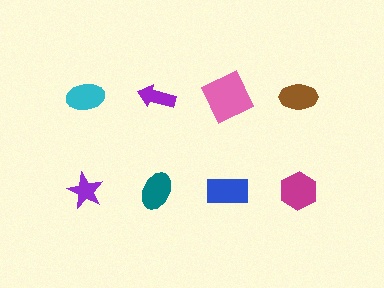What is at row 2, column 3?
A blue rectangle.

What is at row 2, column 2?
A teal ellipse.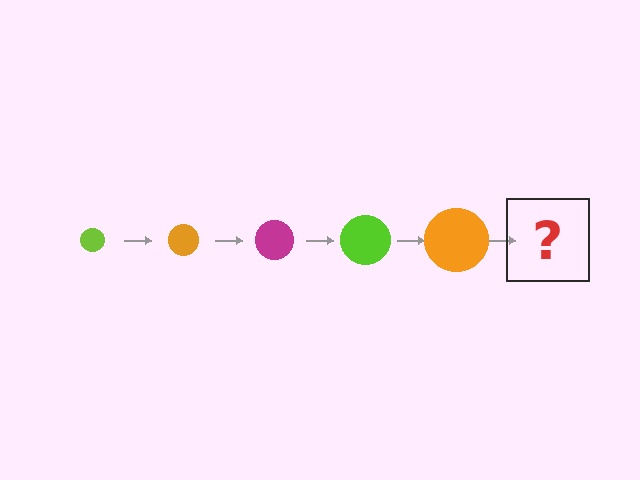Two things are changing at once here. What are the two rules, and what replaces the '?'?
The two rules are that the circle grows larger each step and the color cycles through lime, orange, and magenta. The '?' should be a magenta circle, larger than the previous one.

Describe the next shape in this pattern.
It should be a magenta circle, larger than the previous one.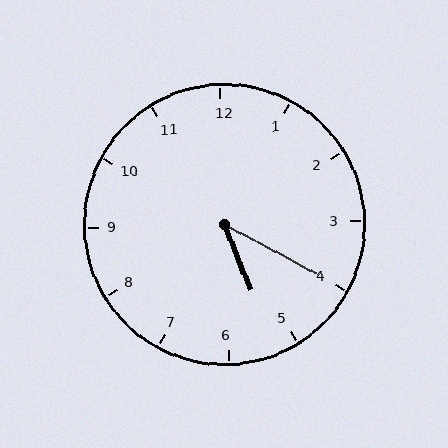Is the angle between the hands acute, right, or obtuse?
It is acute.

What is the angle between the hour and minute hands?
Approximately 40 degrees.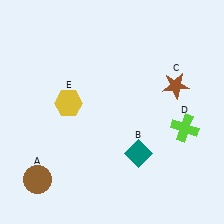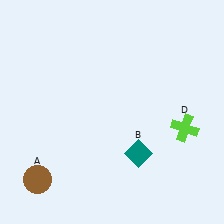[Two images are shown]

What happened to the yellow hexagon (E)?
The yellow hexagon (E) was removed in Image 2. It was in the top-left area of Image 1.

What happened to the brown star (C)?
The brown star (C) was removed in Image 2. It was in the top-right area of Image 1.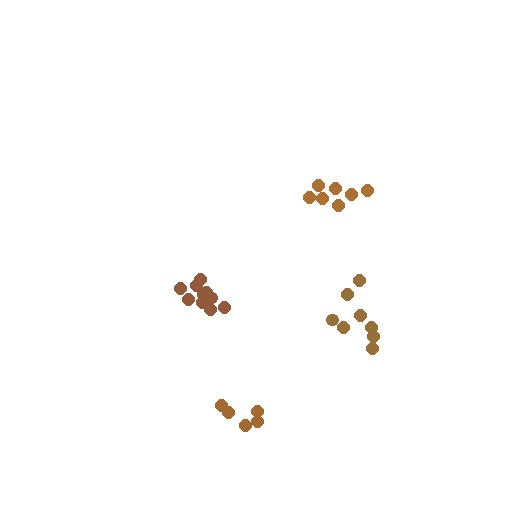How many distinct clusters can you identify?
There are 4 distinct clusters.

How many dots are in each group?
Group 1: 8 dots, Group 2: 10 dots, Group 3: 7 dots, Group 4: 5 dots (30 total).